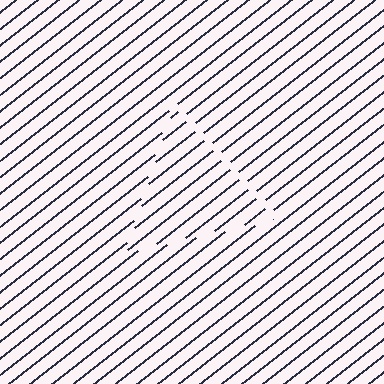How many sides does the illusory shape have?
3 sides — the line-ends trace a triangle.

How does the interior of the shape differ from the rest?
The interior of the shape contains the same grating, shifted by half a period — the contour is defined by the phase discontinuity where line-ends from the inner and outer gratings abut.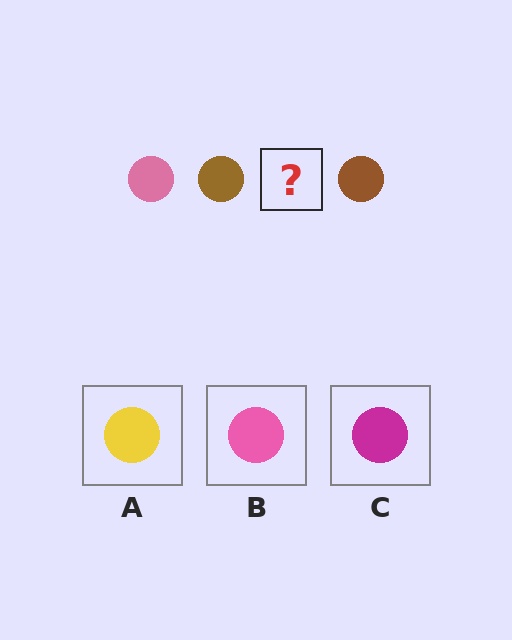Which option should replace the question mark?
Option B.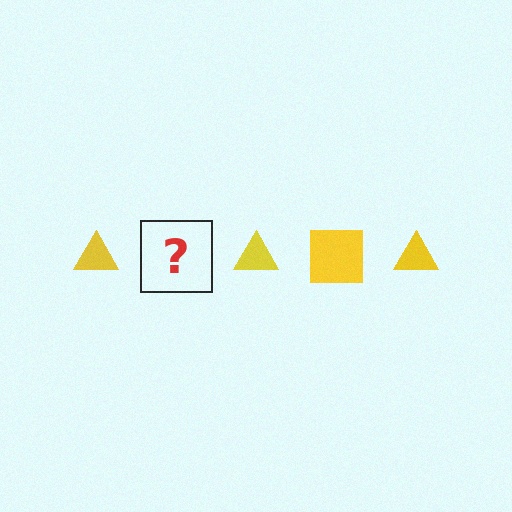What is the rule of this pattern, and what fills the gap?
The rule is that the pattern cycles through triangle, square shapes in yellow. The gap should be filled with a yellow square.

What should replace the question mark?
The question mark should be replaced with a yellow square.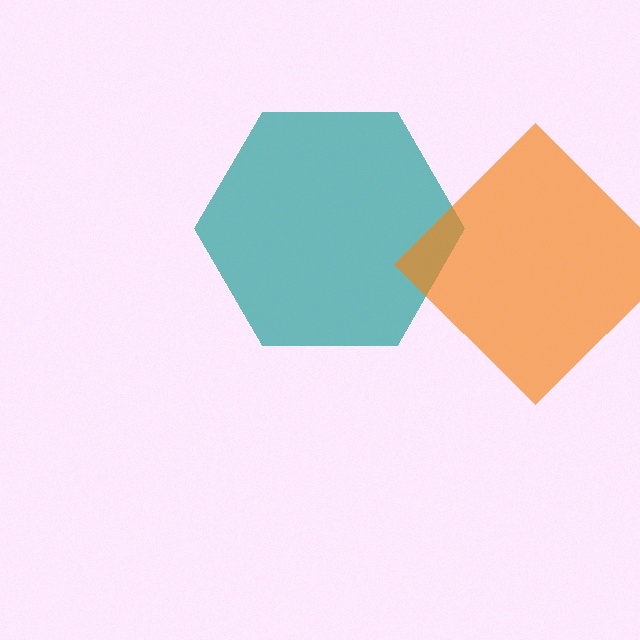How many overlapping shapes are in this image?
There are 2 overlapping shapes in the image.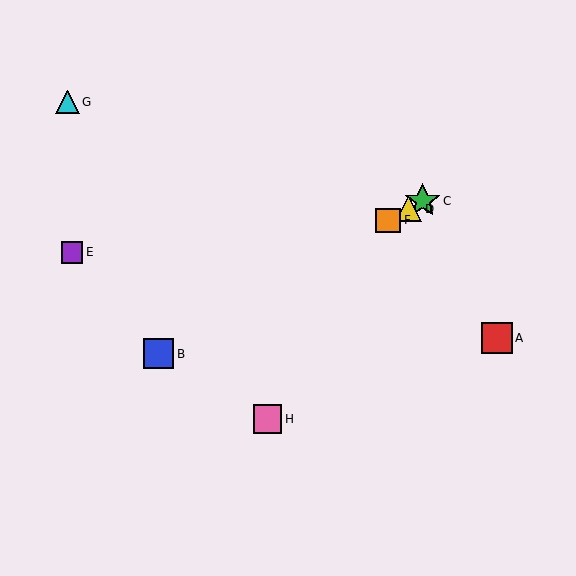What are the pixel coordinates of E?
Object E is at (72, 252).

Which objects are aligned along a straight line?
Objects B, C, D, F are aligned along a straight line.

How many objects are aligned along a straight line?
4 objects (B, C, D, F) are aligned along a straight line.